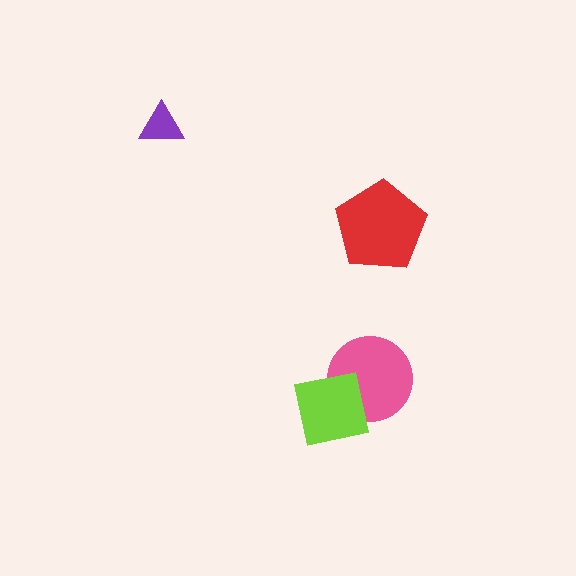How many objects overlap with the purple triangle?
0 objects overlap with the purple triangle.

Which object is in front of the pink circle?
The lime square is in front of the pink circle.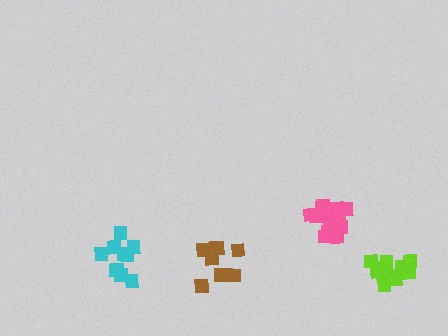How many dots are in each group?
Group 1: 10 dots, Group 2: 15 dots, Group 3: 10 dots, Group 4: 13 dots (48 total).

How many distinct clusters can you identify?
There are 4 distinct clusters.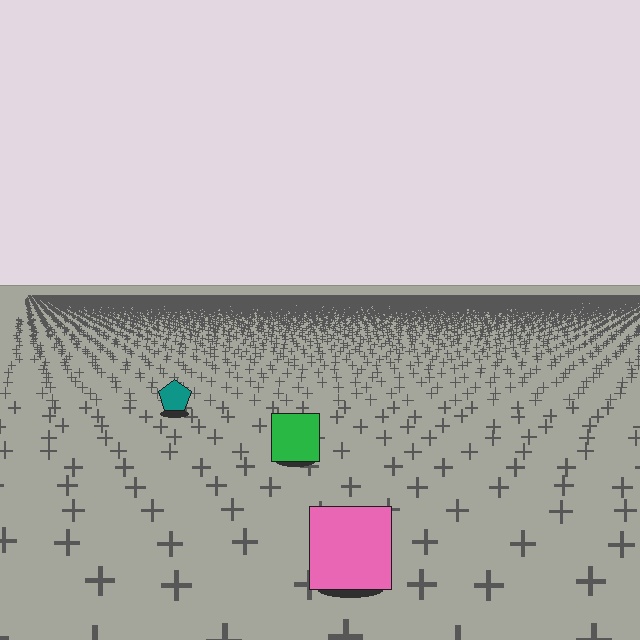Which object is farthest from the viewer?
The teal pentagon is farthest from the viewer. It appears smaller and the ground texture around it is denser.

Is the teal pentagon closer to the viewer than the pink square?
No. The pink square is closer — you can tell from the texture gradient: the ground texture is coarser near it.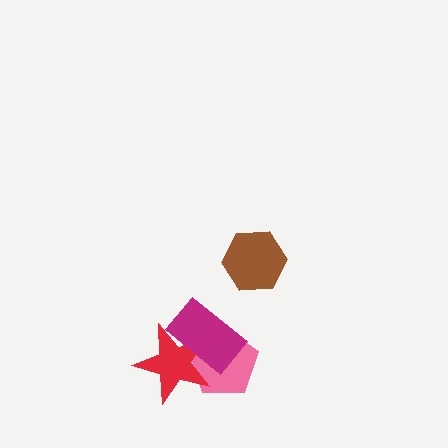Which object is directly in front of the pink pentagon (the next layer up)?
The red star is directly in front of the pink pentagon.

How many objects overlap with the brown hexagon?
0 objects overlap with the brown hexagon.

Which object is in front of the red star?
The magenta rectangle is in front of the red star.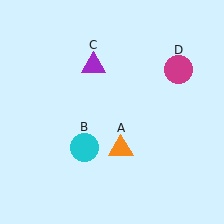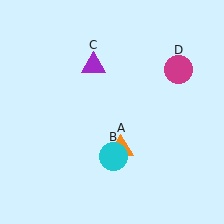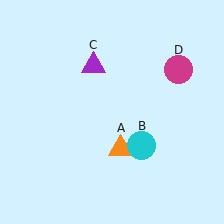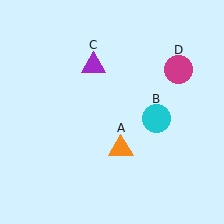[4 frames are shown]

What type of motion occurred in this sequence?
The cyan circle (object B) rotated counterclockwise around the center of the scene.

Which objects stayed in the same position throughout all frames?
Orange triangle (object A) and purple triangle (object C) and magenta circle (object D) remained stationary.